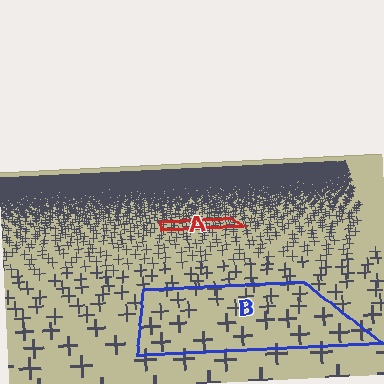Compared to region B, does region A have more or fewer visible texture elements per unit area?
Region A has more texture elements per unit area — they are packed more densely because it is farther away.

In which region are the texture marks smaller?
The texture marks are smaller in region A, because it is farther away.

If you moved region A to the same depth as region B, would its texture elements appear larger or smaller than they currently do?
They would appear larger. At a closer depth, the same texture elements are projected at a bigger on-screen size.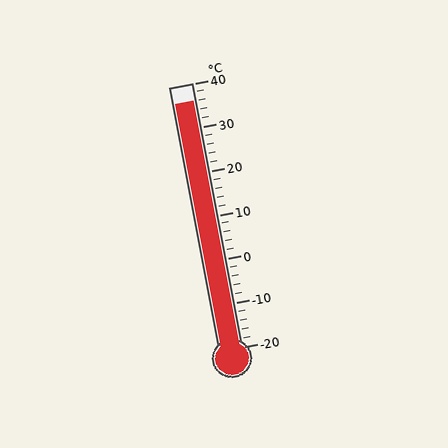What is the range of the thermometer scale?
The thermometer scale ranges from -20°C to 40°C.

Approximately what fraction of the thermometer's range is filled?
The thermometer is filled to approximately 95% of its range.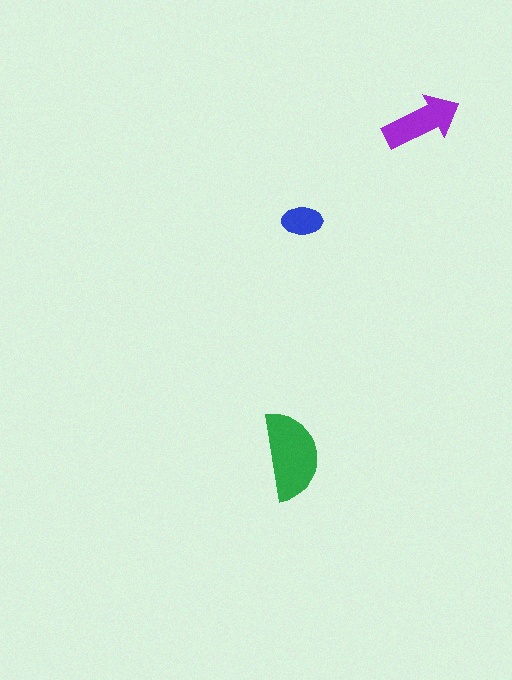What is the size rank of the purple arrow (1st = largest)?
2nd.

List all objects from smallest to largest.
The blue ellipse, the purple arrow, the green semicircle.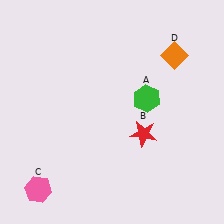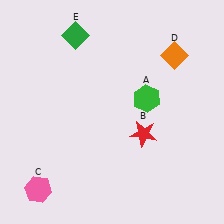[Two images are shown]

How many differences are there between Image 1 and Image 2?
There is 1 difference between the two images.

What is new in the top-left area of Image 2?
A green diamond (E) was added in the top-left area of Image 2.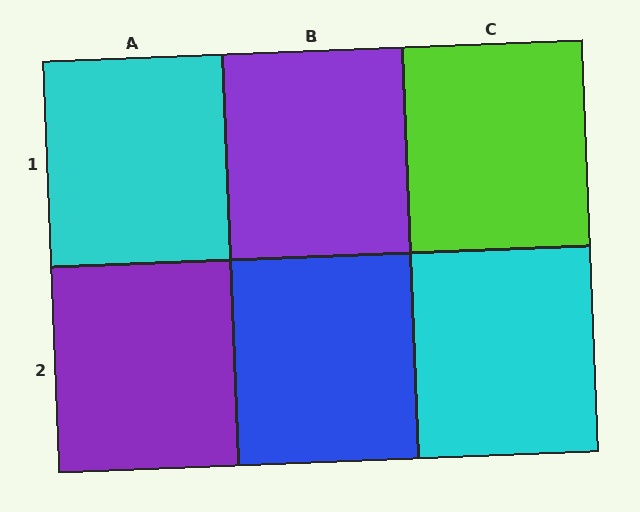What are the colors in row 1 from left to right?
Cyan, purple, lime.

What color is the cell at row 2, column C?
Cyan.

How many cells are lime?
1 cell is lime.